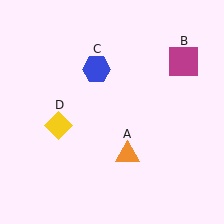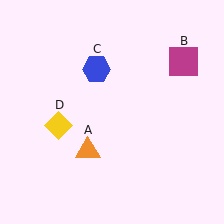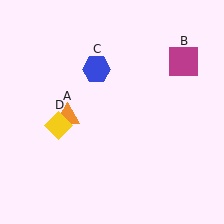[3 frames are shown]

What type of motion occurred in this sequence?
The orange triangle (object A) rotated clockwise around the center of the scene.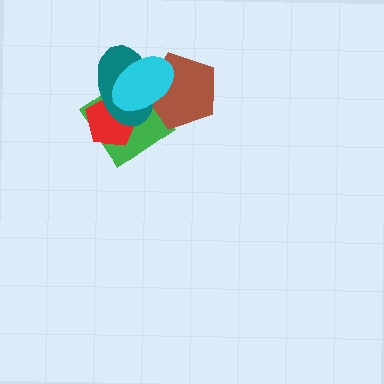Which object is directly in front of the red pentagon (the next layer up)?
The teal ellipse is directly in front of the red pentagon.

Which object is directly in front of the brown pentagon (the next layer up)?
The teal ellipse is directly in front of the brown pentagon.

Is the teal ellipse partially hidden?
Yes, it is partially covered by another shape.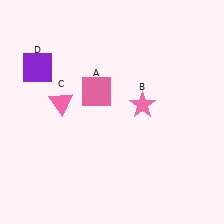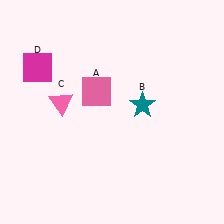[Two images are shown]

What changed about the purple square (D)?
In Image 1, D is purple. In Image 2, it changed to magenta.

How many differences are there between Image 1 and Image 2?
There are 2 differences between the two images.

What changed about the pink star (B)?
In Image 1, B is pink. In Image 2, it changed to teal.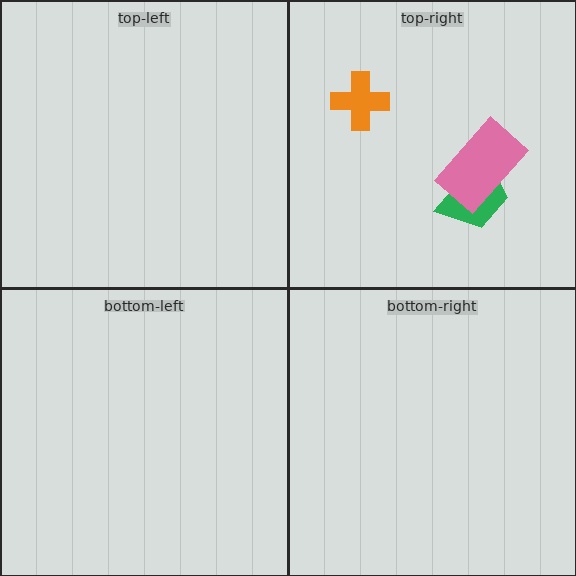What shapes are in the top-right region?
The orange cross, the green trapezoid, the pink rectangle.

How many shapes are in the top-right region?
3.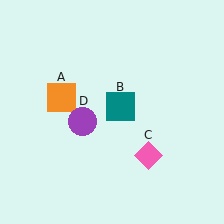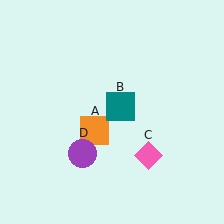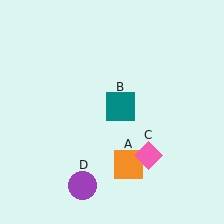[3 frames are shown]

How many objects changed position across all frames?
2 objects changed position: orange square (object A), purple circle (object D).